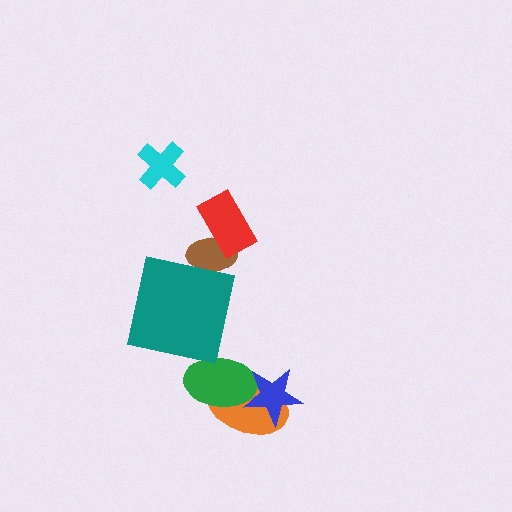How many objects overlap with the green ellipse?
2 objects overlap with the green ellipse.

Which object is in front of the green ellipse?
The blue star is in front of the green ellipse.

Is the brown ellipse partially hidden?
Yes, it is partially covered by another shape.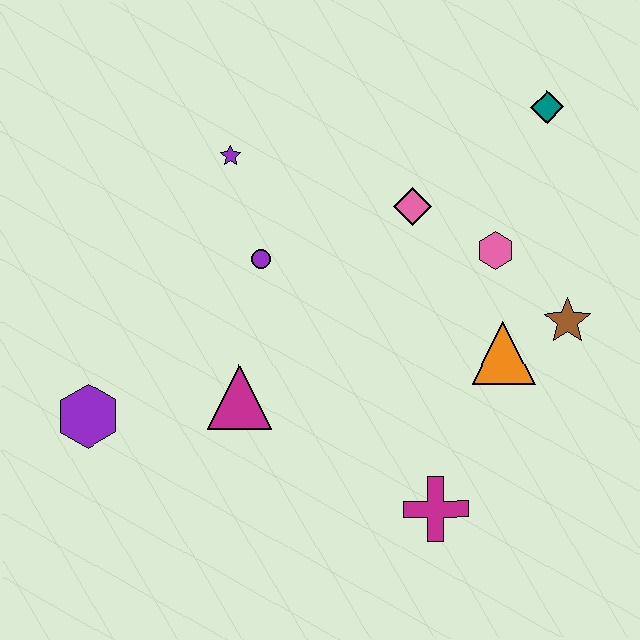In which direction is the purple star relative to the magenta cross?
The purple star is above the magenta cross.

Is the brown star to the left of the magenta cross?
No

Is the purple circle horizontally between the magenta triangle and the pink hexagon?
Yes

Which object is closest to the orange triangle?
The brown star is closest to the orange triangle.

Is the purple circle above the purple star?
No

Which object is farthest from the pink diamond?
The purple hexagon is farthest from the pink diamond.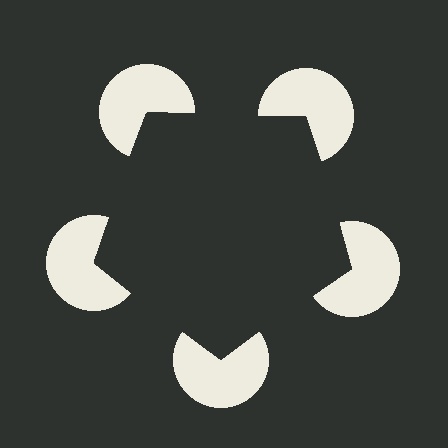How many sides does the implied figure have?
5 sides.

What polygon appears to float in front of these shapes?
An illusory pentagon — its edges are inferred from the aligned wedge cuts in the pac-man discs, not physically drawn.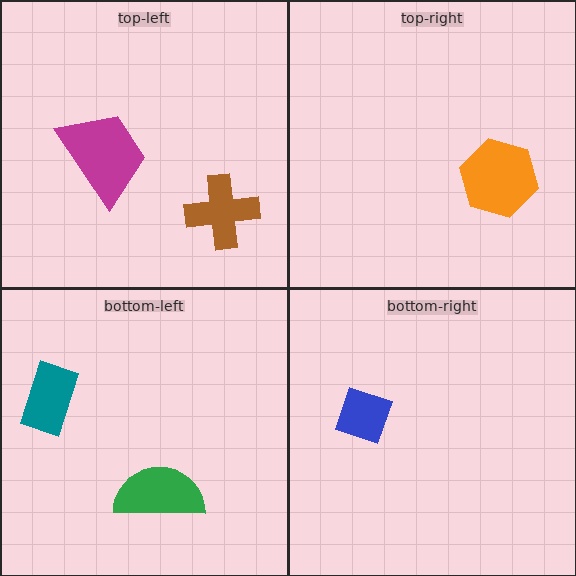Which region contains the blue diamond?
The bottom-right region.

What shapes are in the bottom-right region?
The blue diamond.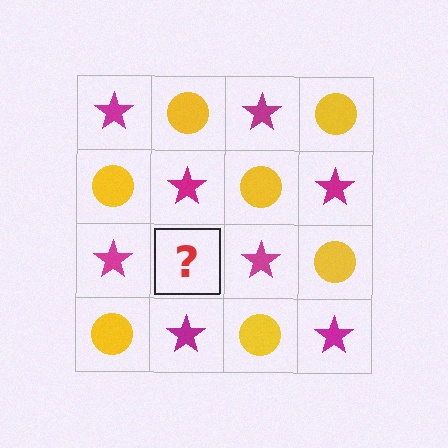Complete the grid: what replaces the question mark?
The question mark should be replaced with a yellow circle.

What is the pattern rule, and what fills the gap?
The rule is that it alternates magenta star and yellow circle in a checkerboard pattern. The gap should be filled with a yellow circle.